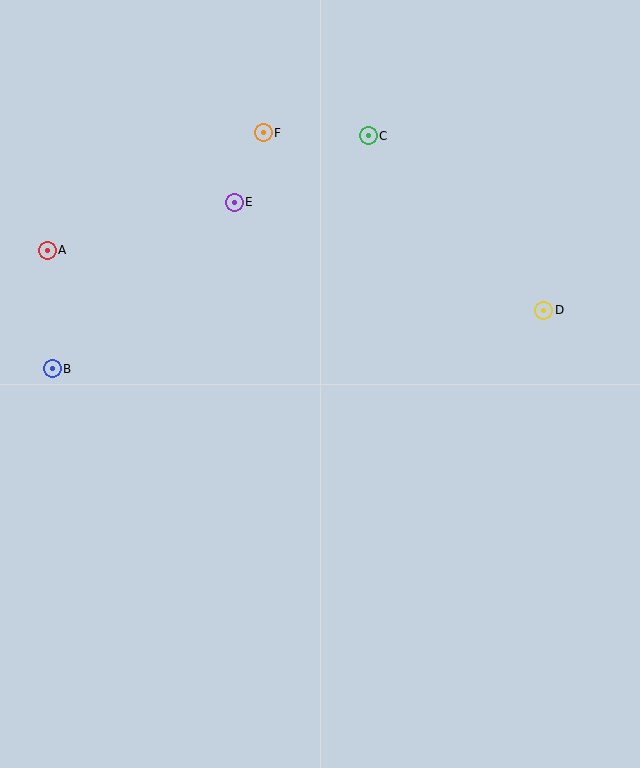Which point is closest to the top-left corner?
Point A is closest to the top-left corner.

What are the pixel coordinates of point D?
Point D is at (544, 310).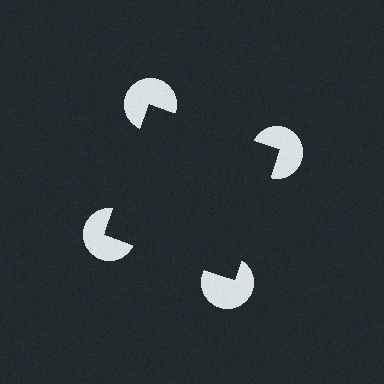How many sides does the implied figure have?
4 sides.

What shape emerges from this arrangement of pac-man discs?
An illusory square — its edges are inferred from the aligned wedge cuts in the pac-man discs, not physically drawn.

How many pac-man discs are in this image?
There are 4 — one at each vertex of the illusory square.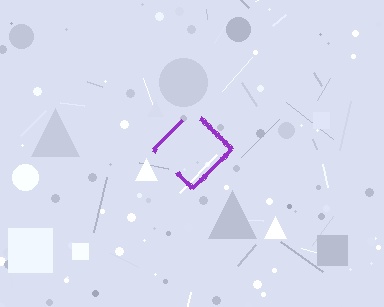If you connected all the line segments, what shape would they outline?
They would outline a diamond.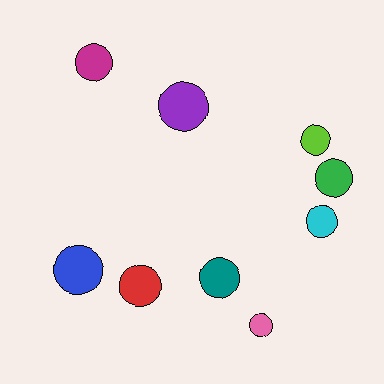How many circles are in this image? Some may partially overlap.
There are 9 circles.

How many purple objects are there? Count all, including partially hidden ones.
There is 1 purple object.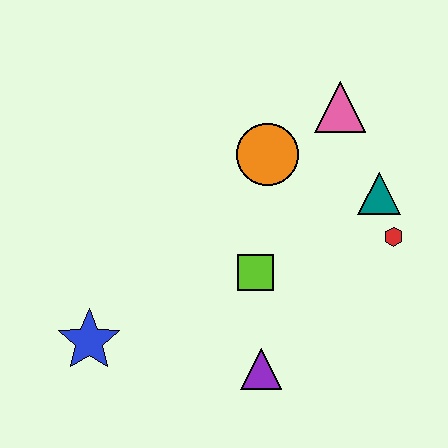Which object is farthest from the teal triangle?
The blue star is farthest from the teal triangle.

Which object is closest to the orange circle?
The pink triangle is closest to the orange circle.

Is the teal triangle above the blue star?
Yes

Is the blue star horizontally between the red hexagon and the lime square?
No